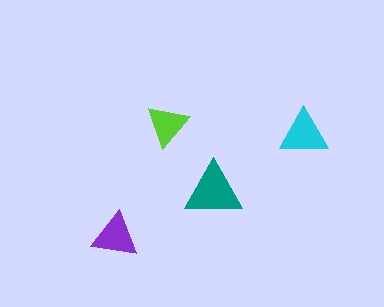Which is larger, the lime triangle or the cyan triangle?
The cyan one.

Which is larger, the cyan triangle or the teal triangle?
The teal one.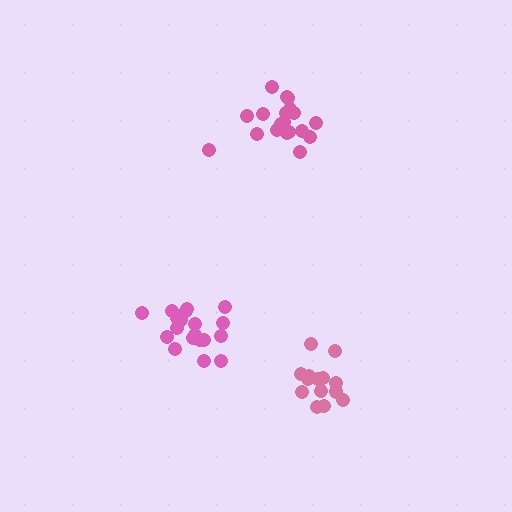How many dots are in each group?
Group 1: 19 dots, Group 2: 15 dots, Group 3: 19 dots (53 total).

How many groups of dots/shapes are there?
There are 3 groups.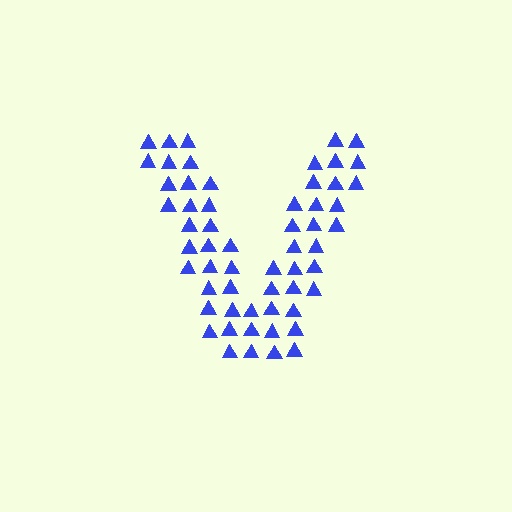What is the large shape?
The large shape is the letter V.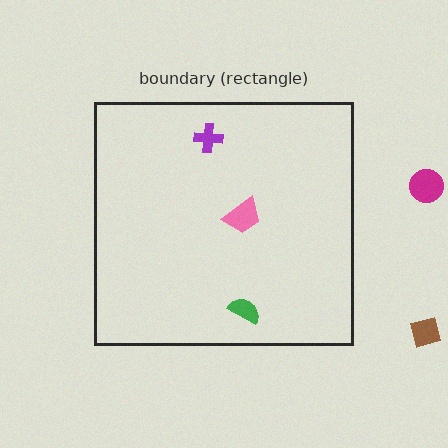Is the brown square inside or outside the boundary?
Outside.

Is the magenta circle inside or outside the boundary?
Outside.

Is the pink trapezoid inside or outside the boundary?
Inside.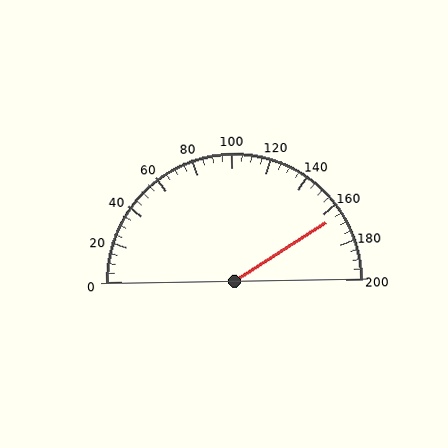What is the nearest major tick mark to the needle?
The nearest major tick mark is 160.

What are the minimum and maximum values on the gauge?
The gauge ranges from 0 to 200.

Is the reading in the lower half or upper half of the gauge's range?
The reading is in the upper half of the range (0 to 200).